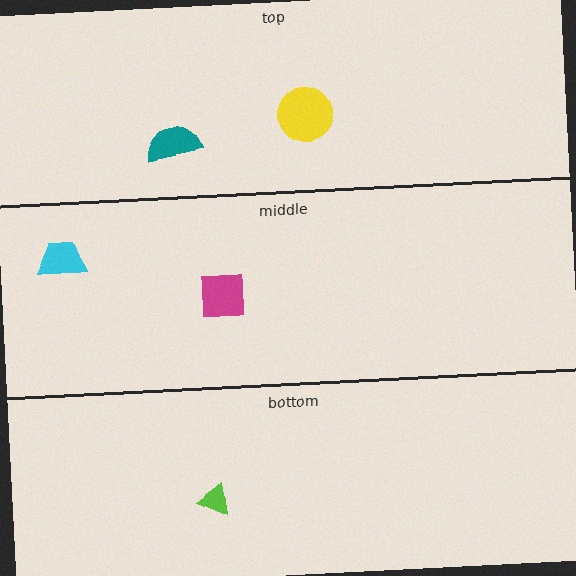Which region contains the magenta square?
The middle region.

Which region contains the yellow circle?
The top region.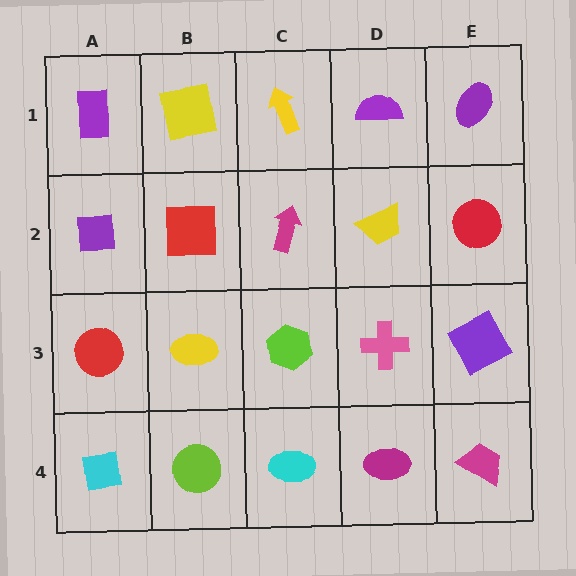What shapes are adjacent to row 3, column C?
A magenta arrow (row 2, column C), a cyan ellipse (row 4, column C), a yellow ellipse (row 3, column B), a pink cross (row 3, column D).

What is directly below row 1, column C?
A magenta arrow.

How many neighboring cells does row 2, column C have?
4.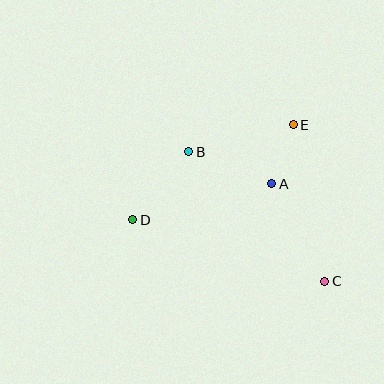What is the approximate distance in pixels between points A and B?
The distance between A and B is approximately 89 pixels.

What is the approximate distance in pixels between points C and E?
The distance between C and E is approximately 160 pixels.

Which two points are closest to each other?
Points A and E are closest to each other.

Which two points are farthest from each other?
Points C and D are farthest from each other.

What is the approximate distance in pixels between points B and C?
The distance between B and C is approximately 188 pixels.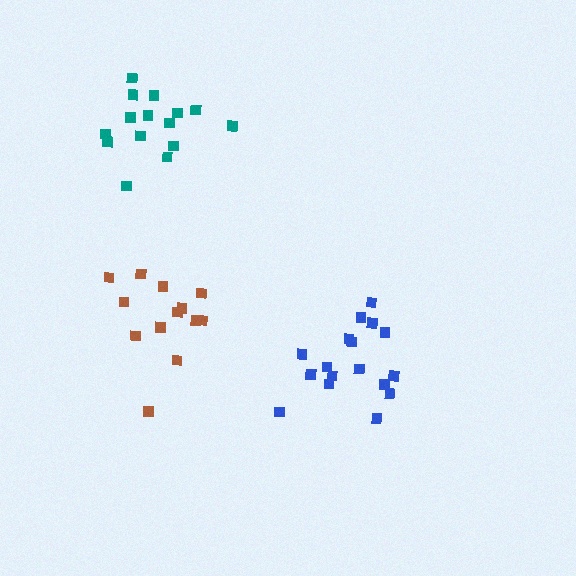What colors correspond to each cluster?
The clusters are colored: blue, brown, teal.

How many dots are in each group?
Group 1: 17 dots, Group 2: 13 dots, Group 3: 15 dots (45 total).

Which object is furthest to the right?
The blue cluster is rightmost.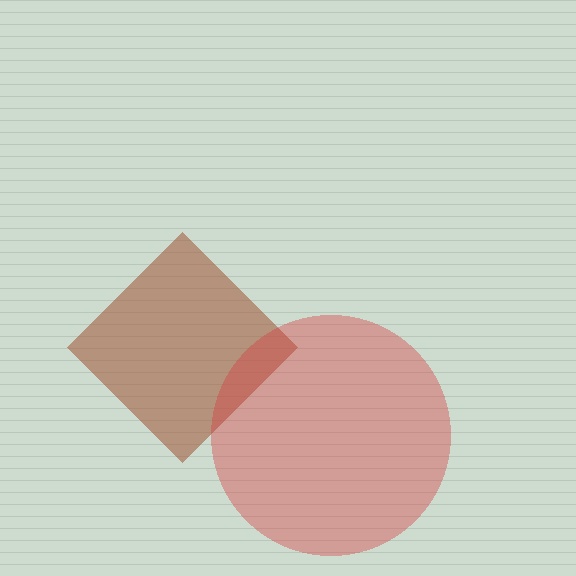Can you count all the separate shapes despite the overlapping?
Yes, there are 2 separate shapes.